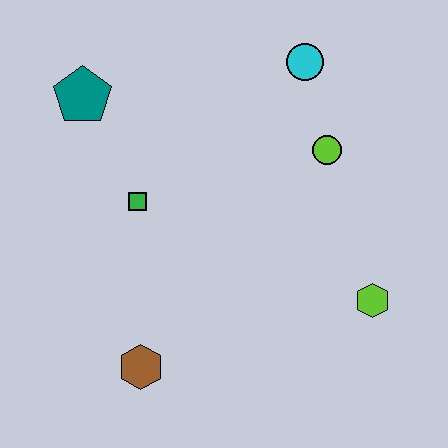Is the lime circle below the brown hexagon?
No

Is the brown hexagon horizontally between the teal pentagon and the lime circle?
Yes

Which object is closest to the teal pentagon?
The green square is closest to the teal pentagon.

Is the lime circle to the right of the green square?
Yes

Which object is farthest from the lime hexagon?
The teal pentagon is farthest from the lime hexagon.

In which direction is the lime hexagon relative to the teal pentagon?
The lime hexagon is to the right of the teal pentagon.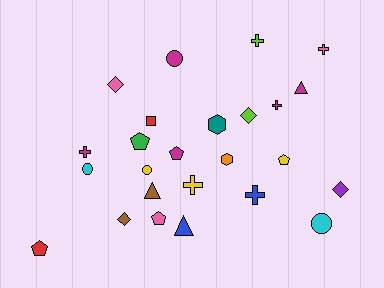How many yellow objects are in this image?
There are 3 yellow objects.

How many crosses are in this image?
There are 6 crosses.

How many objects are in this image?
There are 25 objects.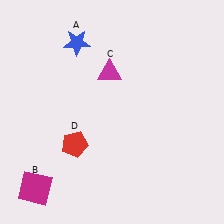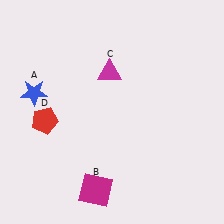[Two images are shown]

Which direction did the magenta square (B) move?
The magenta square (B) moved right.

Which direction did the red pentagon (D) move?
The red pentagon (D) moved left.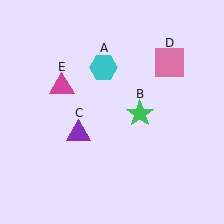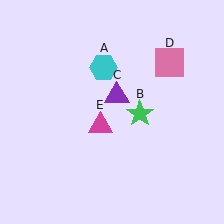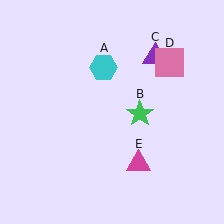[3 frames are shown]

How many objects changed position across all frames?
2 objects changed position: purple triangle (object C), magenta triangle (object E).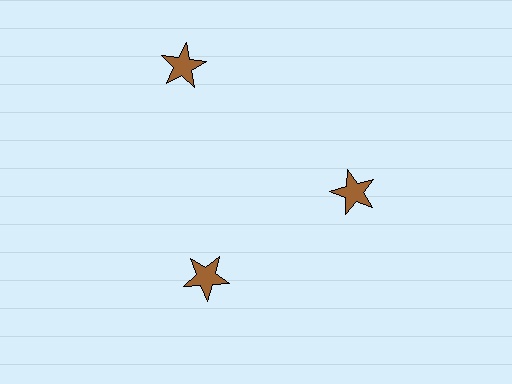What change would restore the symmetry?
The symmetry would be restored by moving it inward, back onto the ring so that all 3 stars sit at equal angles and equal distance from the center.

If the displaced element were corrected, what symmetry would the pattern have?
It would have 3-fold rotational symmetry — the pattern would map onto itself every 120 degrees.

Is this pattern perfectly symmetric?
No. The 3 brown stars are arranged in a ring, but one element near the 11 o'clock position is pushed outward from the center, breaking the 3-fold rotational symmetry.